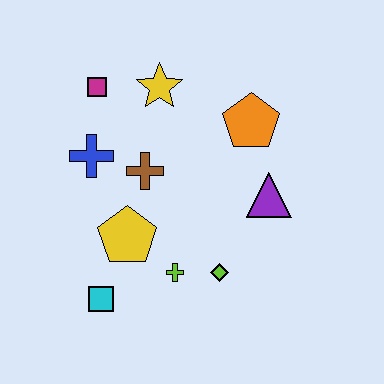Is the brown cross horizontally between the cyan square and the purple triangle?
Yes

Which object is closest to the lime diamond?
The lime cross is closest to the lime diamond.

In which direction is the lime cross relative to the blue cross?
The lime cross is below the blue cross.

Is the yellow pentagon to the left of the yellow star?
Yes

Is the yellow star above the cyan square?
Yes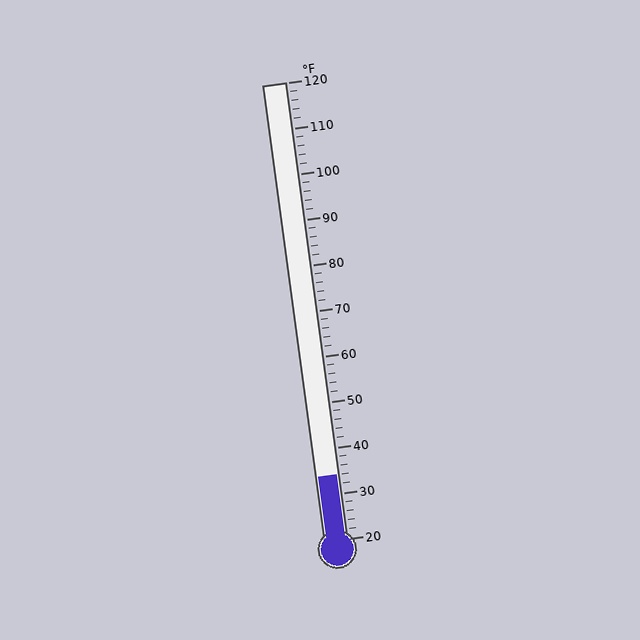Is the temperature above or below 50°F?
The temperature is below 50°F.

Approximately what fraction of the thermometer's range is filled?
The thermometer is filled to approximately 15% of its range.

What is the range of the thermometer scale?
The thermometer scale ranges from 20°F to 120°F.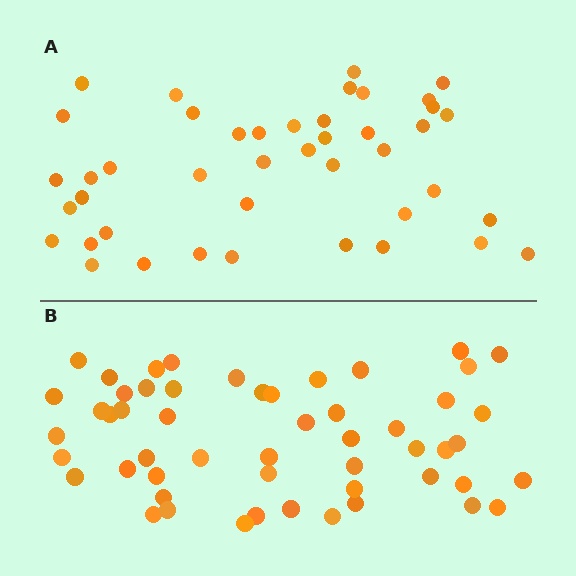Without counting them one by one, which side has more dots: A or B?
Region B (the bottom region) has more dots.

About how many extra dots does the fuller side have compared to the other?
Region B has roughly 10 or so more dots than region A.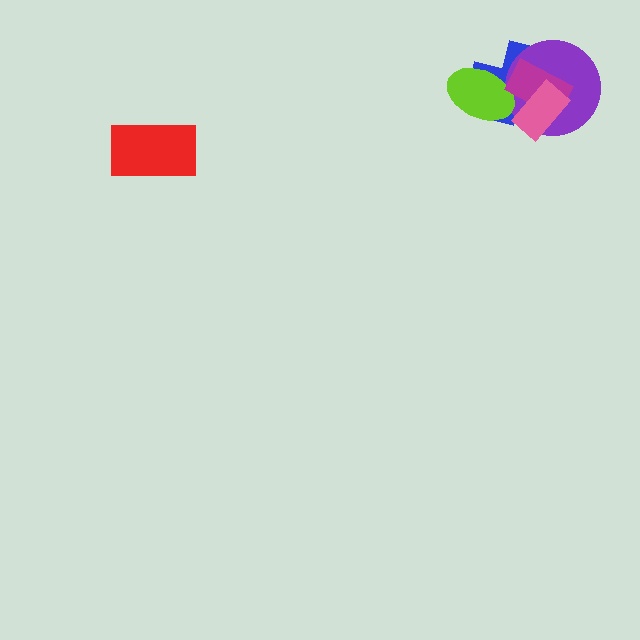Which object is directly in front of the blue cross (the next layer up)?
The purple circle is directly in front of the blue cross.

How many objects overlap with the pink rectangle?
3 objects overlap with the pink rectangle.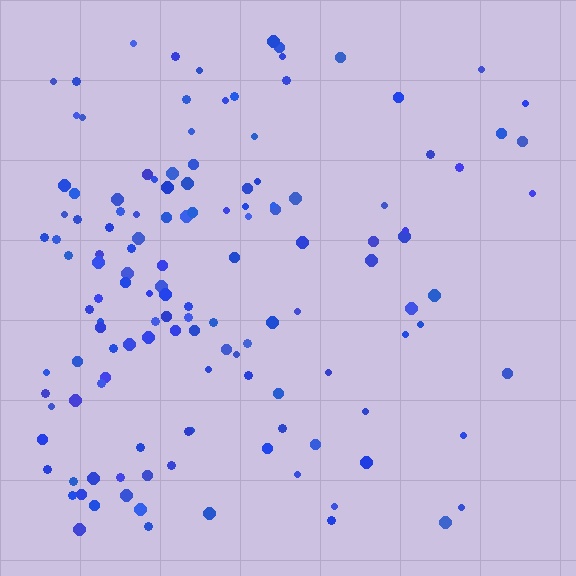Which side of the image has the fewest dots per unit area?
The right.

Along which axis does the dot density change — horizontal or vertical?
Horizontal.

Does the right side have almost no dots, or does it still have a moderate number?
Still a moderate number, just noticeably fewer than the left.